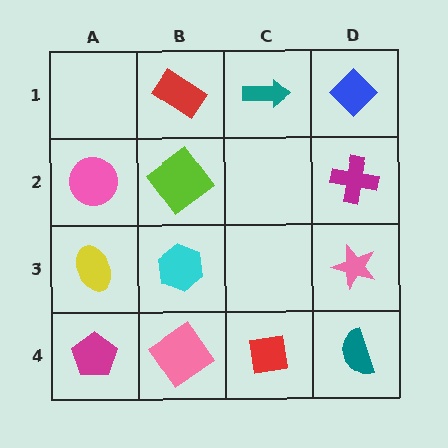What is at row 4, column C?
A red square.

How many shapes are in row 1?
3 shapes.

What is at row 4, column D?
A teal semicircle.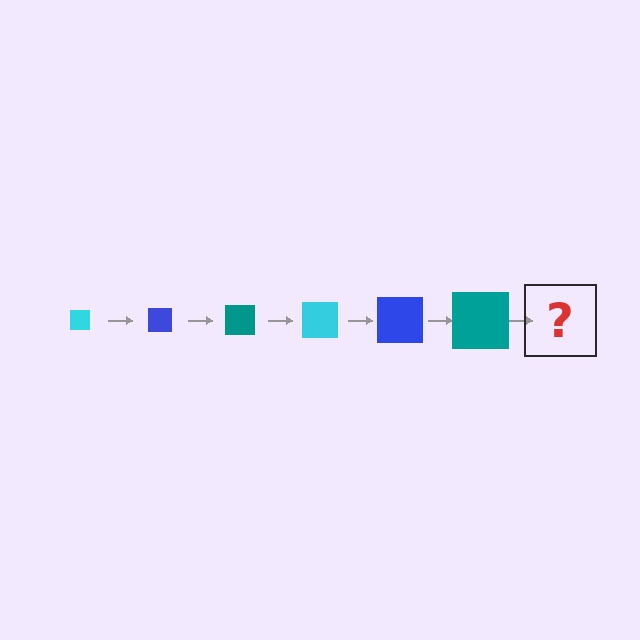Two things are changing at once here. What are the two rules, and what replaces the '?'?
The two rules are that the square grows larger each step and the color cycles through cyan, blue, and teal. The '?' should be a cyan square, larger than the previous one.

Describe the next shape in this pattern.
It should be a cyan square, larger than the previous one.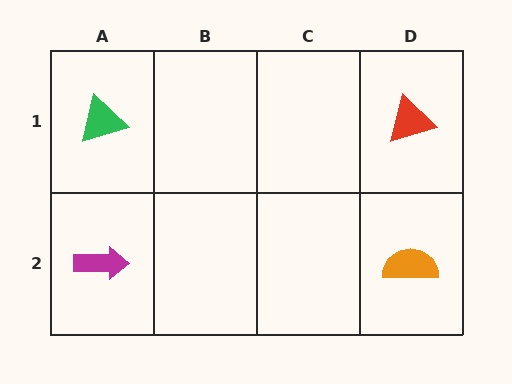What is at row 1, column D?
A red triangle.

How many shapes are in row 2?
2 shapes.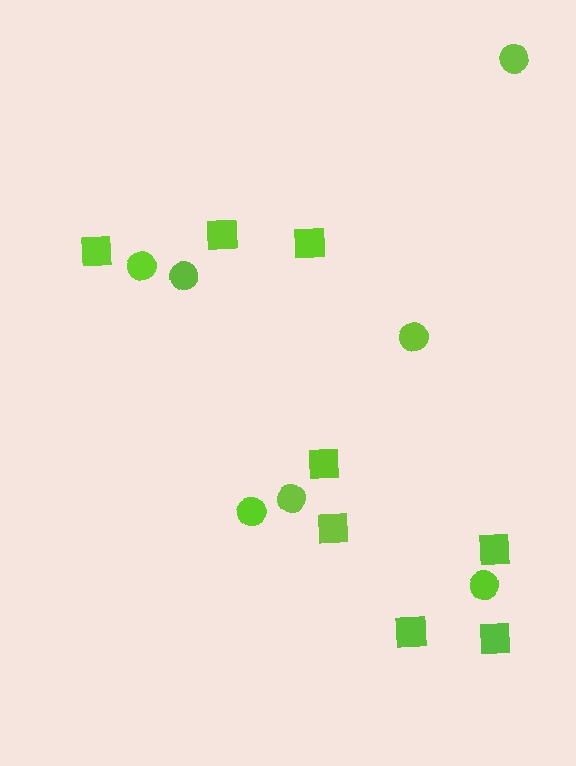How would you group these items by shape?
There are 2 groups: one group of squares (8) and one group of circles (7).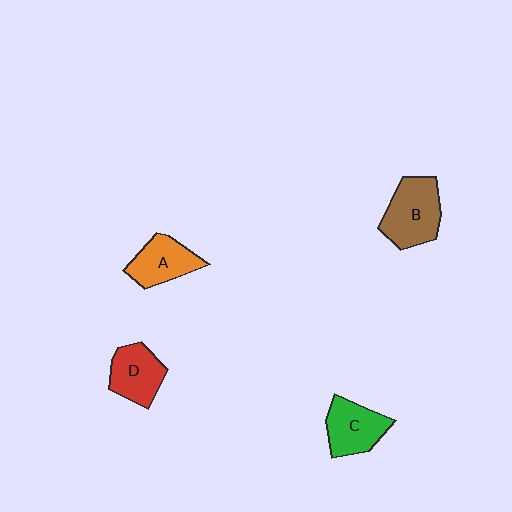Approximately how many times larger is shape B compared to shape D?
Approximately 1.3 times.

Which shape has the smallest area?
Shape A (orange).